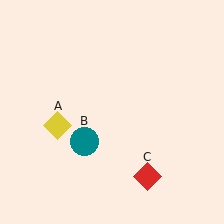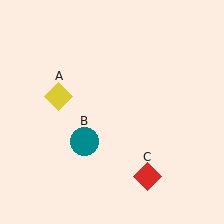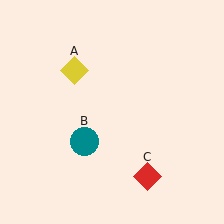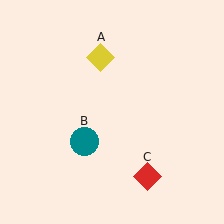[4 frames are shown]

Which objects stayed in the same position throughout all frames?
Teal circle (object B) and red diamond (object C) remained stationary.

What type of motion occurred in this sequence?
The yellow diamond (object A) rotated clockwise around the center of the scene.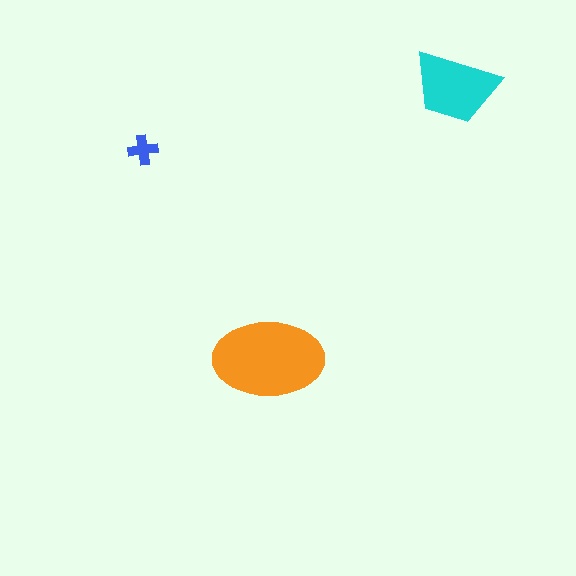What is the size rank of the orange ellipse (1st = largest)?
1st.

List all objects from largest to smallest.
The orange ellipse, the cyan trapezoid, the blue cross.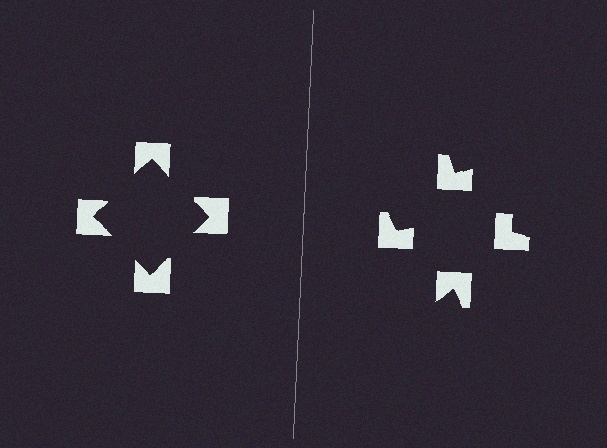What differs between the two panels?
The notched squares are positioned identically on both sides; only the wedge orientations differ. On the left they align to a square; on the right they are misaligned.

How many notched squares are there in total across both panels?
8 — 4 on each side.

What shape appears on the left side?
An illusory square.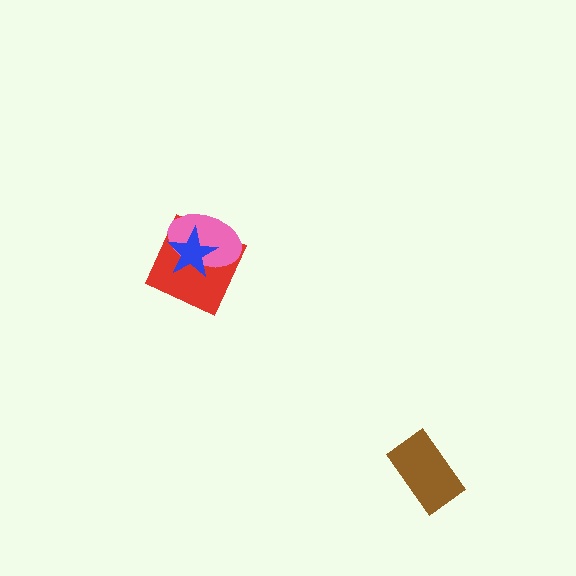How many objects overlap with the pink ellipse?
2 objects overlap with the pink ellipse.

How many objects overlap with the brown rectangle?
0 objects overlap with the brown rectangle.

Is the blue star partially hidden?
No, no other shape covers it.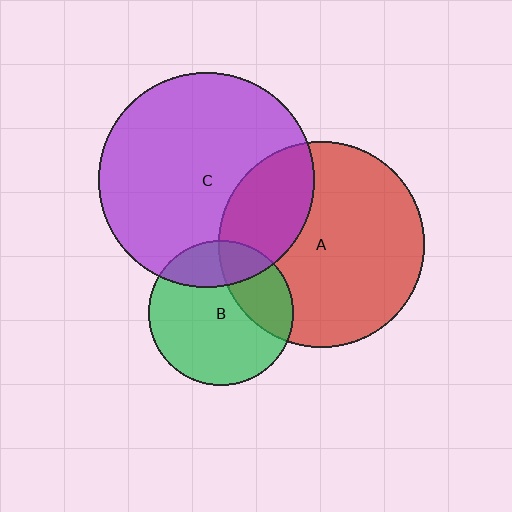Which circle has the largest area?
Circle C (purple).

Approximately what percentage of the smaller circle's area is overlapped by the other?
Approximately 25%.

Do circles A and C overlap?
Yes.